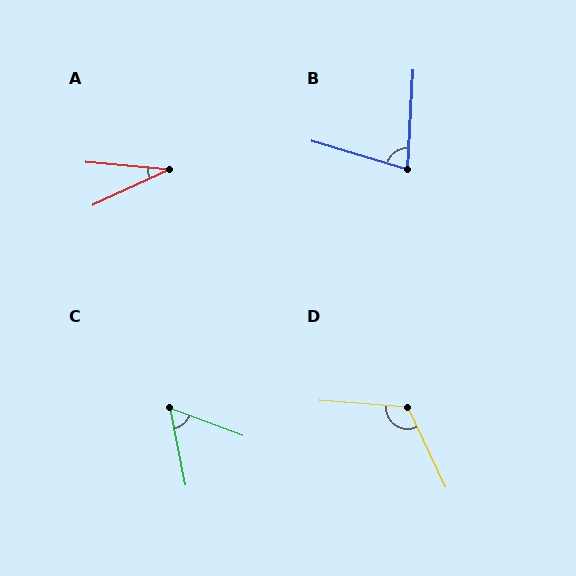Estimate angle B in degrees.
Approximately 77 degrees.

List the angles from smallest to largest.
A (30°), C (58°), B (77°), D (120°).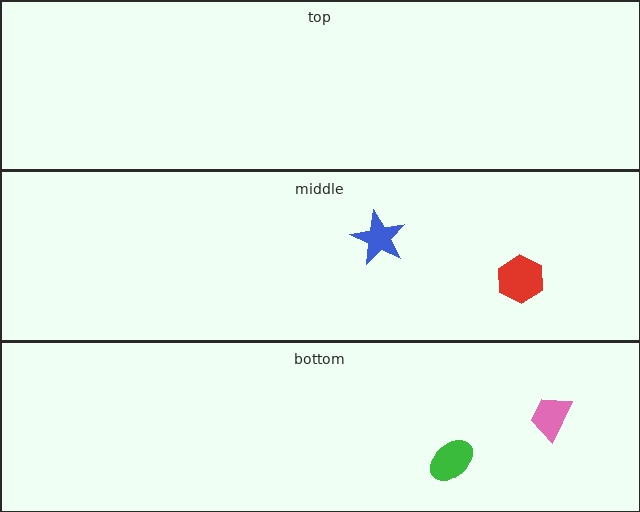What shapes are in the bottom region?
The pink trapezoid, the green ellipse.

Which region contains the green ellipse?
The bottom region.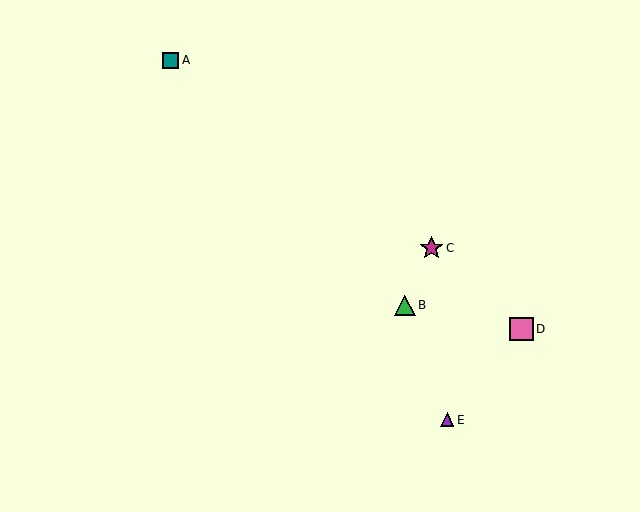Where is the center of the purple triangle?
The center of the purple triangle is at (447, 420).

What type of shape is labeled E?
Shape E is a purple triangle.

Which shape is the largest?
The pink square (labeled D) is the largest.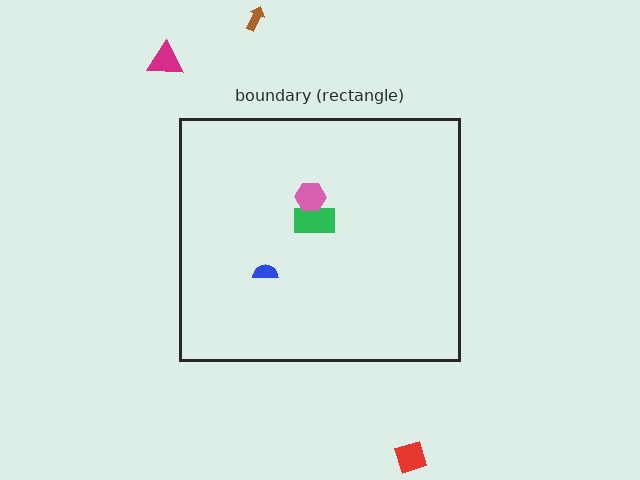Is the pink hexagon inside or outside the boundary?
Inside.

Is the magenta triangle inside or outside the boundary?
Outside.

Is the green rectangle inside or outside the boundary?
Inside.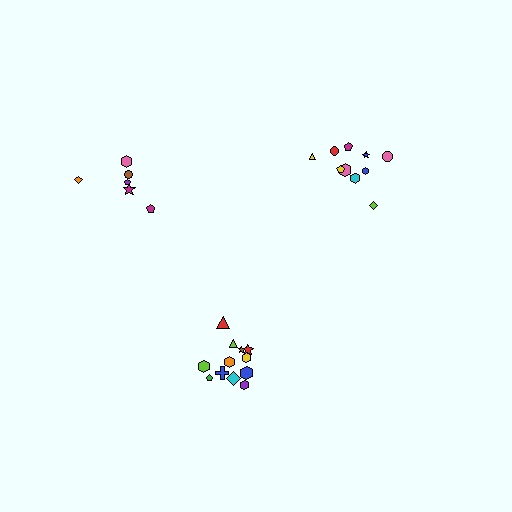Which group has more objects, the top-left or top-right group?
The top-right group.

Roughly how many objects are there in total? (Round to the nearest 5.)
Roughly 30 objects in total.